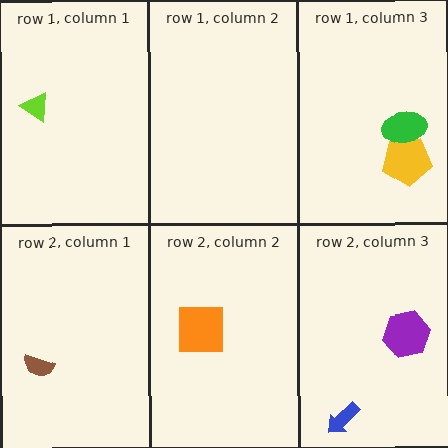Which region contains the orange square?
The row 2, column 2 region.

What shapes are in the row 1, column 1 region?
The lime triangle.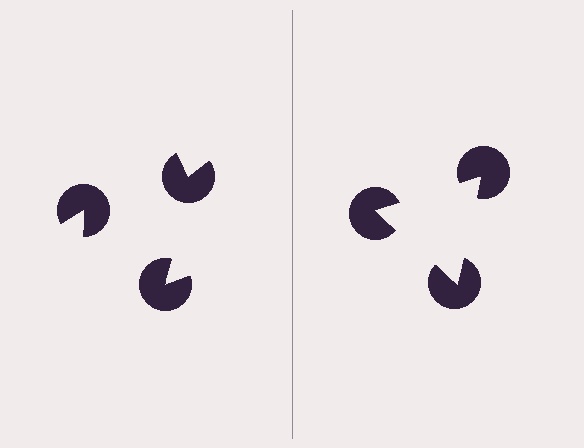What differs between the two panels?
The pac-man discs are positioned identically on both sides; only the wedge orientations differ. On the right they align to a triangle; on the left they are misaligned.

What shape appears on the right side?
An illusory triangle.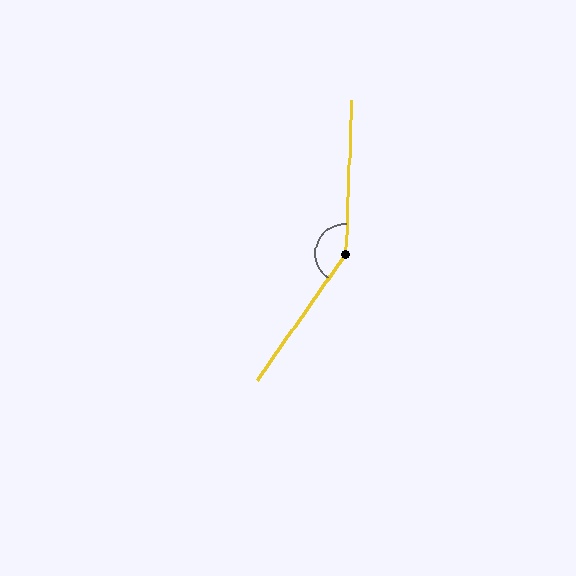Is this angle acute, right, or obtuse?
It is obtuse.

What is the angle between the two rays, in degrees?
Approximately 147 degrees.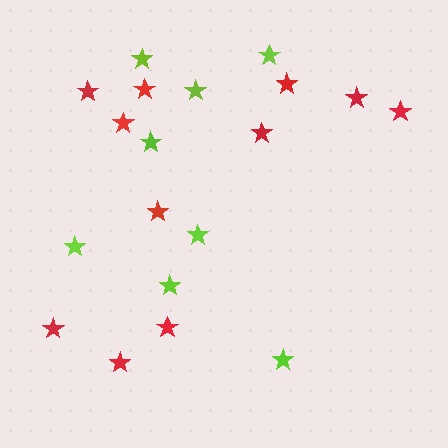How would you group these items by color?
There are 2 groups: one group of red stars (11) and one group of lime stars (8).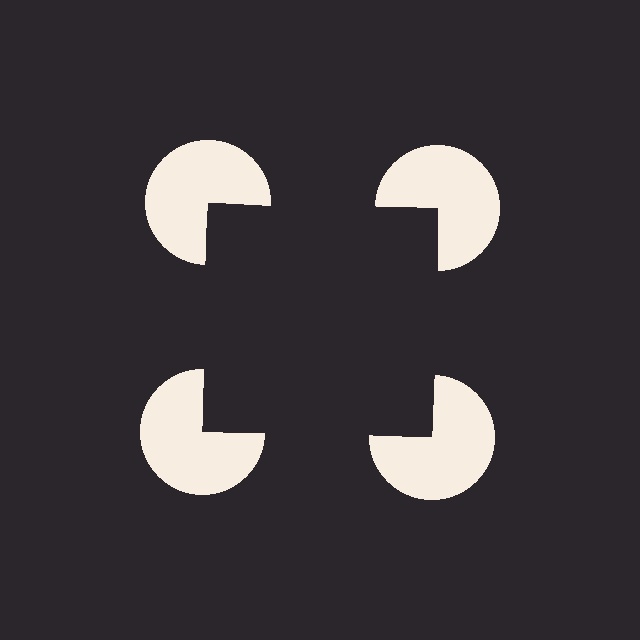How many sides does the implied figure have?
4 sides.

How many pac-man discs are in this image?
There are 4 — one at each vertex of the illusory square.